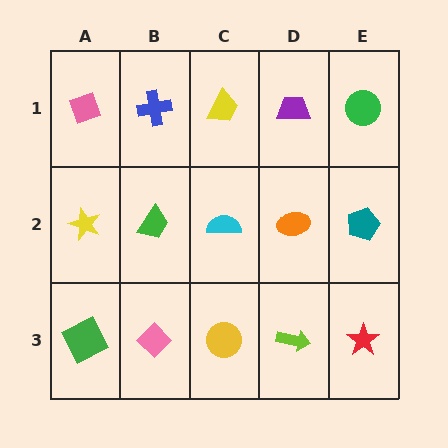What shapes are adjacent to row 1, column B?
A green trapezoid (row 2, column B), a pink diamond (row 1, column A), a yellow trapezoid (row 1, column C).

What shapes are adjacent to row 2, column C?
A yellow trapezoid (row 1, column C), a yellow circle (row 3, column C), a green trapezoid (row 2, column B), an orange ellipse (row 2, column D).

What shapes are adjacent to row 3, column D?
An orange ellipse (row 2, column D), a yellow circle (row 3, column C), a red star (row 3, column E).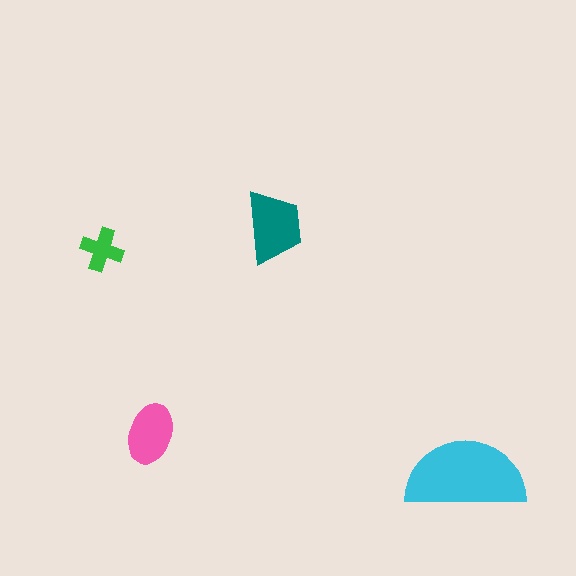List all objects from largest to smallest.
The cyan semicircle, the teal trapezoid, the pink ellipse, the green cross.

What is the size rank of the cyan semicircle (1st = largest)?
1st.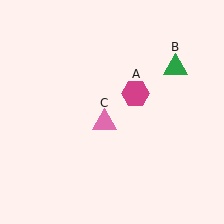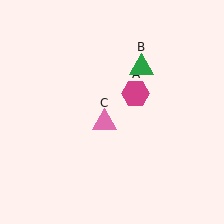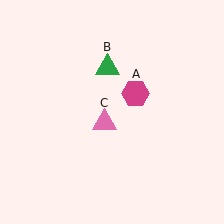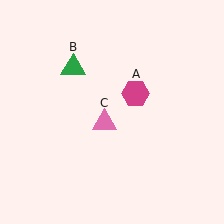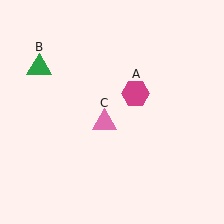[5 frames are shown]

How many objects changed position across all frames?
1 object changed position: green triangle (object B).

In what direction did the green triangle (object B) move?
The green triangle (object B) moved left.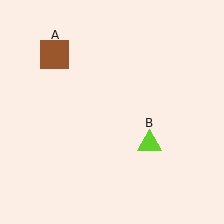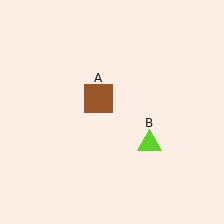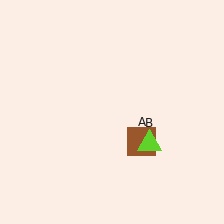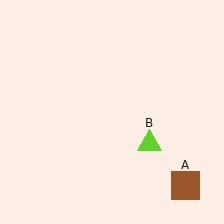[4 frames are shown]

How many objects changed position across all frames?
1 object changed position: brown square (object A).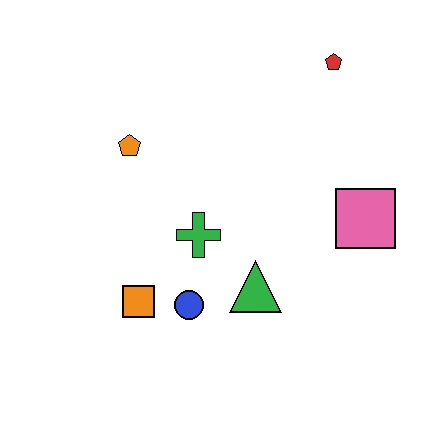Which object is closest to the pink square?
The green triangle is closest to the pink square.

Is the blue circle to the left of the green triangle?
Yes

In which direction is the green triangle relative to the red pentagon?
The green triangle is below the red pentagon.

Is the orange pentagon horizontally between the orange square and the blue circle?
No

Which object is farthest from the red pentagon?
The orange square is farthest from the red pentagon.